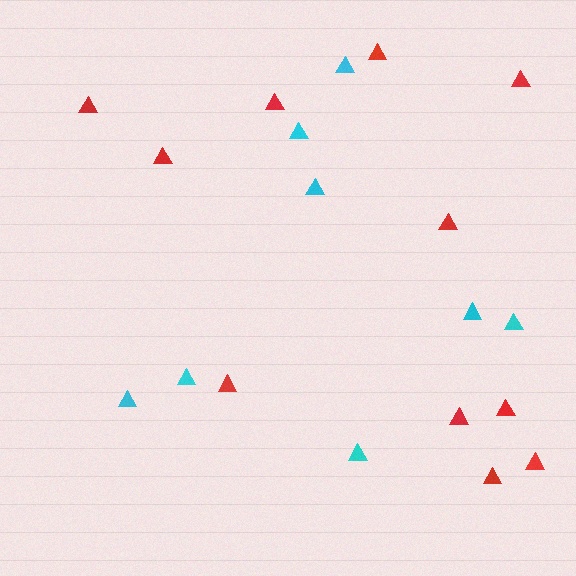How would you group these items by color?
There are 2 groups: one group of cyan triangles (8) and one group of red triangles (11).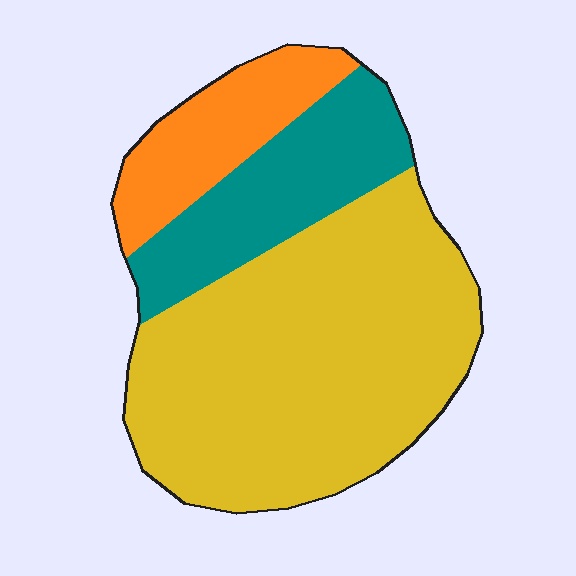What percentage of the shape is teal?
Teal covers roughly 20% of the shape.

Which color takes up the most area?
Yellow, at roughly 60%.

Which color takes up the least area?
Orange, at roughly 15%.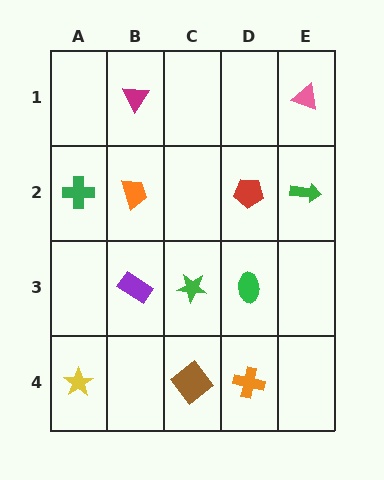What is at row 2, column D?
A red pentagon.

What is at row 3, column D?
A green ellipse.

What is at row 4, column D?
An orange cross.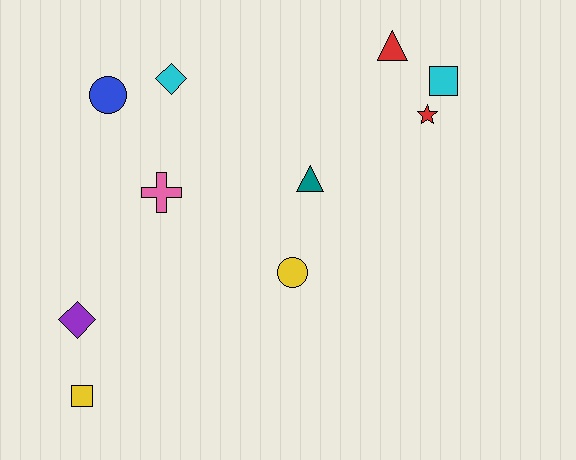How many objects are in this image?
There are 10 objects.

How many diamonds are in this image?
There are 2 diamonds.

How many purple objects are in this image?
There is 1 purple object.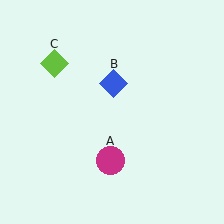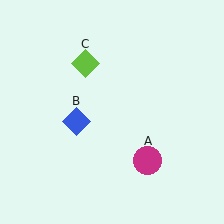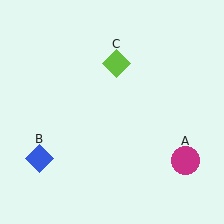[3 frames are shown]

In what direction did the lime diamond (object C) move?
The lime diamond (object C) moved right.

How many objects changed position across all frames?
3 objects changed position: magenta circle (object A), blue diamond (object B), lime diamond (object C).